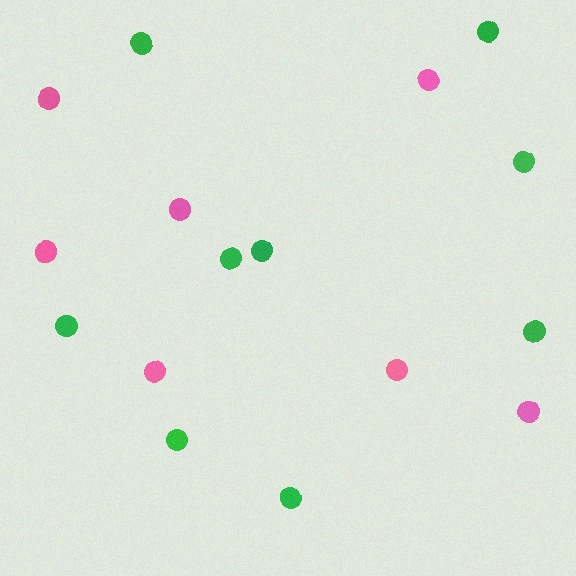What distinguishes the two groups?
There are 2 groups: one group of pink circles (7) and one group of green circles (9).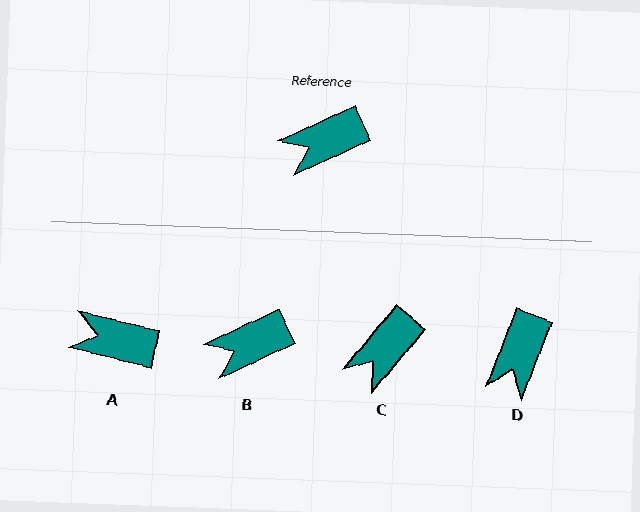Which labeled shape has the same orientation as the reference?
B.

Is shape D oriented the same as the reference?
No, it is off by about 44 degrees.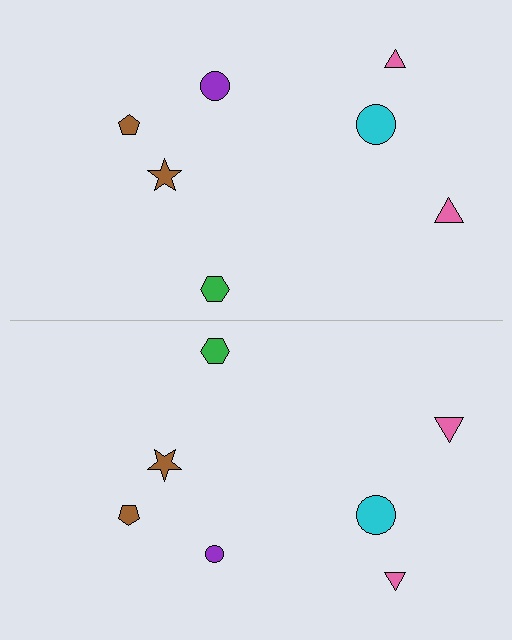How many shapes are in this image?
There are 14 shapes in this image.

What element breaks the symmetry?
The purple circle on the bottom side has a different size than its mirror counterpart.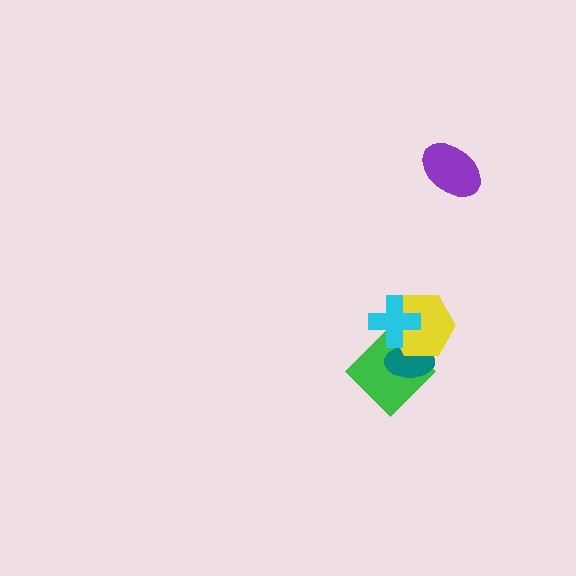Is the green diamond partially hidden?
Yes, it is partially covered by another shape.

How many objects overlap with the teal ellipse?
3 objects overlap with the teal ellipse.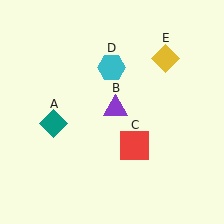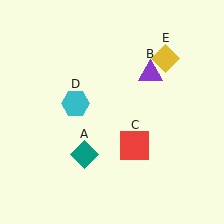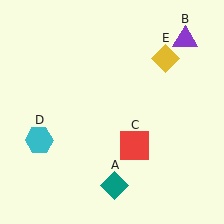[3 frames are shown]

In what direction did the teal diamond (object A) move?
The teal diamond (object A) moved down and to the right.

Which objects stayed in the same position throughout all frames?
Red square (object C) and yellow diamond (object E) remained stationary.